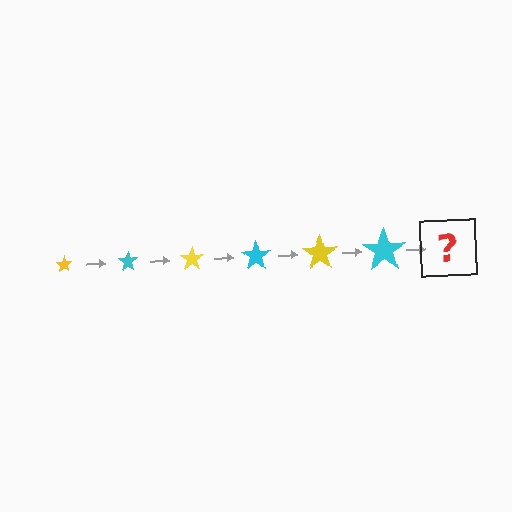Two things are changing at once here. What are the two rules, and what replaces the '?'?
The two rules are that the star grows larger each step and the color cycles through yellow and cyan. The '?' should be a yellow star, larger than the previous one.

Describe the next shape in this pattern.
It should be a yellow star, larger than the previous one.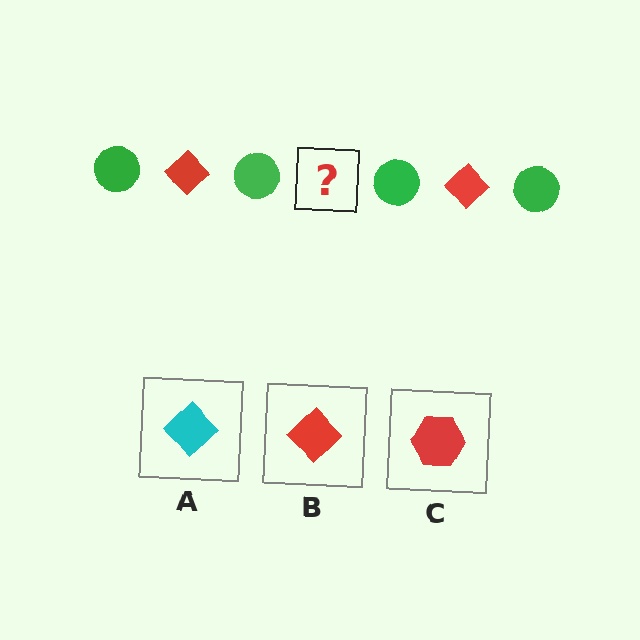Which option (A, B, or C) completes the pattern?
B.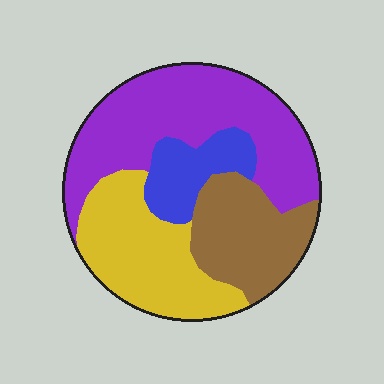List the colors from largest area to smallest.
From largest to smallest: purple, yellow, brown, blue.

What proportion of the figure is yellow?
Yellow covers 27% of the figure.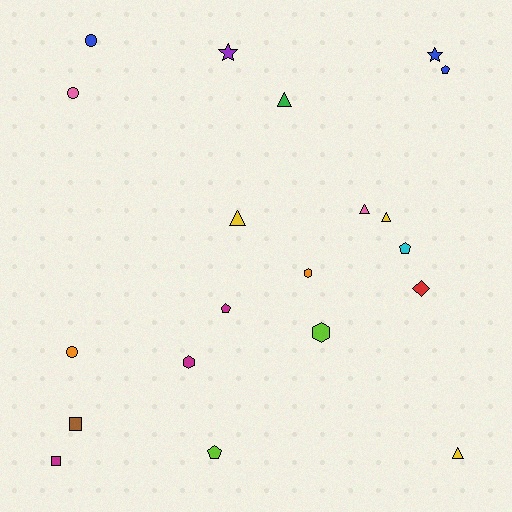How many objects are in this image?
There are 20 objects.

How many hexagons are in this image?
There are 3 hexagons.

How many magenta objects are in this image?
There are 3 magenta objects.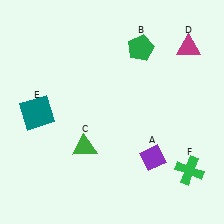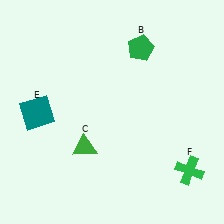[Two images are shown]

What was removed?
The purple diamond (A), the magenta triangle (D) were removed in Image 2.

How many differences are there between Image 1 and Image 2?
There are 2 differences between the two images.